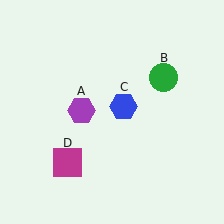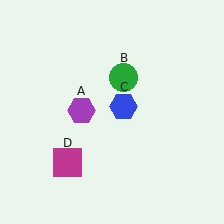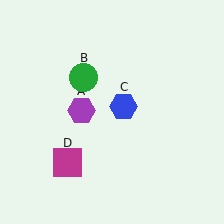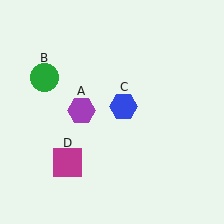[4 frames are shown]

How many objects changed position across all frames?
1 object changed position: green circle (object B).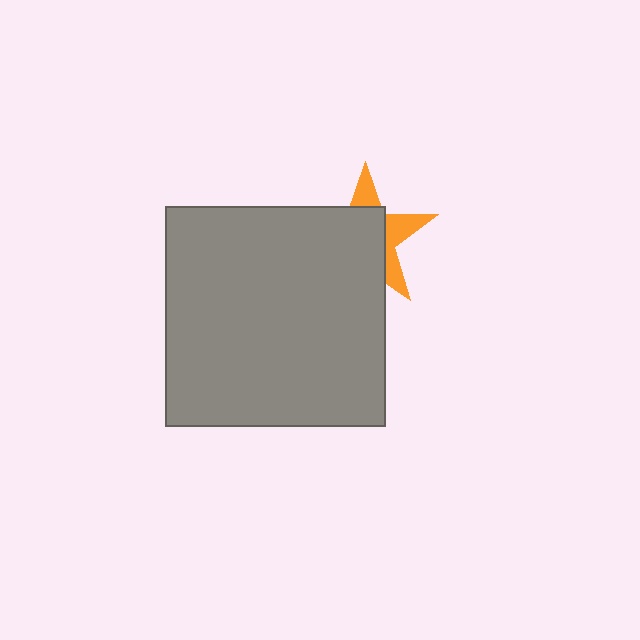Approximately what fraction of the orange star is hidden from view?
Roughly 65% of the orange star is hidden behind the gray square.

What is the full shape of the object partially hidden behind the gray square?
The partially hidden object is an orange star.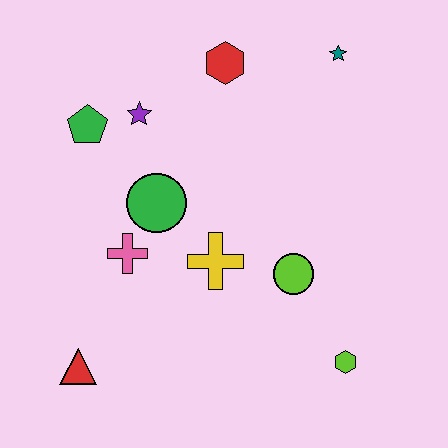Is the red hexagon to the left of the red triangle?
No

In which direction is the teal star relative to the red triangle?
The teal star is above the red triangle.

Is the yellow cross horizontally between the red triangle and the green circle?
No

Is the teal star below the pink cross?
No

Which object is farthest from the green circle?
The lime hexagon is farthest from the green circle.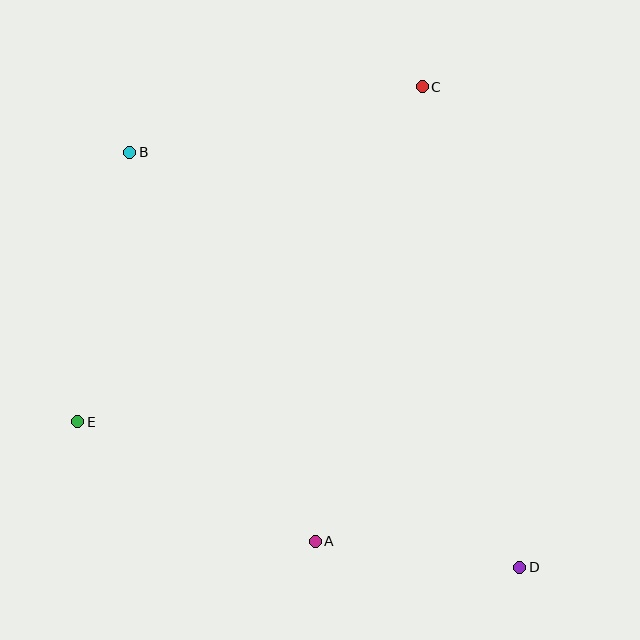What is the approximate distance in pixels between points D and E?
The distance between D and E is approximately 465 pixels.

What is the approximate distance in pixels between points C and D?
The distance between C and D is approximately 490 pixels.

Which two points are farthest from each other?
Points B and D are farthest from each other.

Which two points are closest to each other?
Points A and D are closest to each other.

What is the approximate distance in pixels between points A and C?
The distance between A and C is approximately 467 pixels.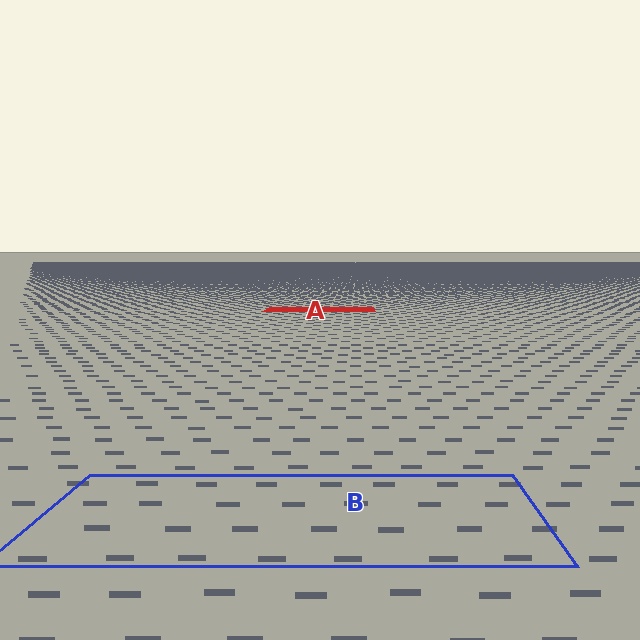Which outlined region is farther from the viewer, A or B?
Region A is farther from the viewer — the texture elements inside it appear smaller and more densely packed.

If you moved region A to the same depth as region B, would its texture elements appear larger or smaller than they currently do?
They would appear larger. At a closer depth, the same texture elements are projected at a bigger on-screen size.